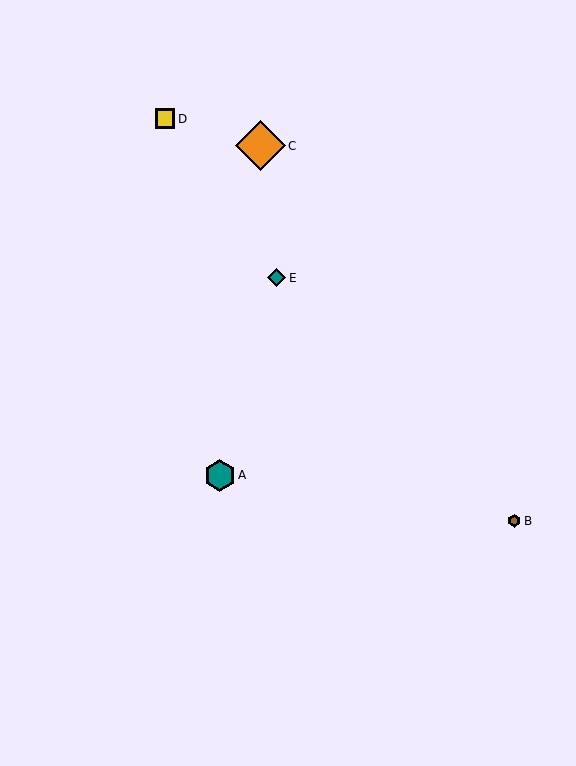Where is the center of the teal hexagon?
The center of the teal hexagon is at (220, 475).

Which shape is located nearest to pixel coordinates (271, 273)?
The teal diamond (labeled E) at (276, 278) is nearest to that location.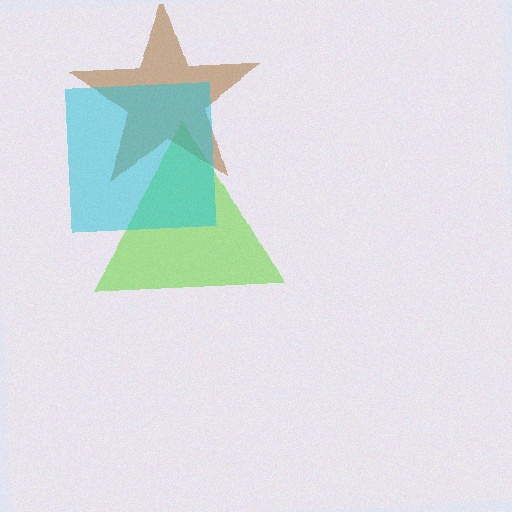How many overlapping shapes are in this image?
There are 3 overlapping shapes in the image.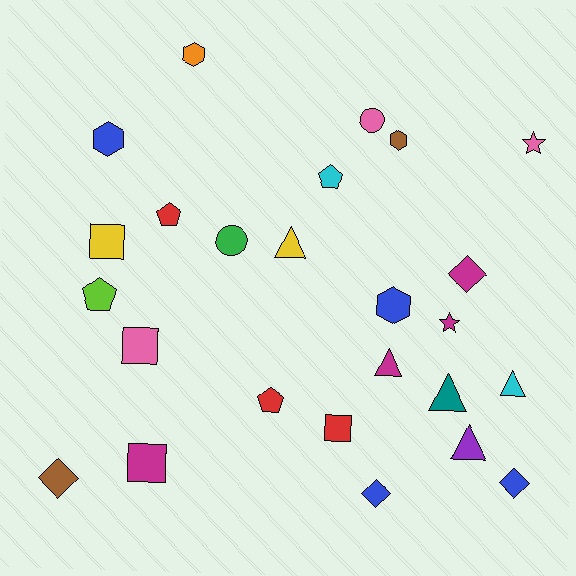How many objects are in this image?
There are 25 objects.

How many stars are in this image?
There are 2 stars.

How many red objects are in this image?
There are 3 red objects.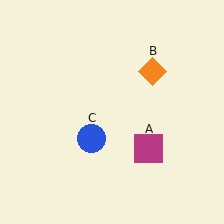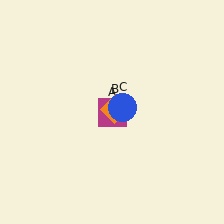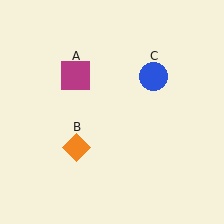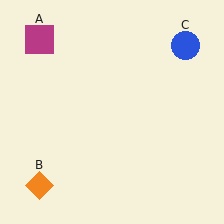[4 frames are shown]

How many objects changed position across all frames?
3 objects changed position: magenta square (object A), orange diamond (object B), blue circle (object C).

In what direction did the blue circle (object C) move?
The blue circle (object C) moved up and to the right.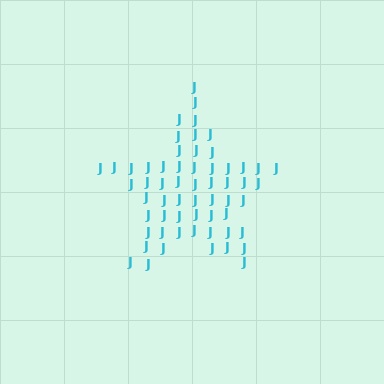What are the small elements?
The small elements are letter J's.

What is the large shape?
The large shape is a star.